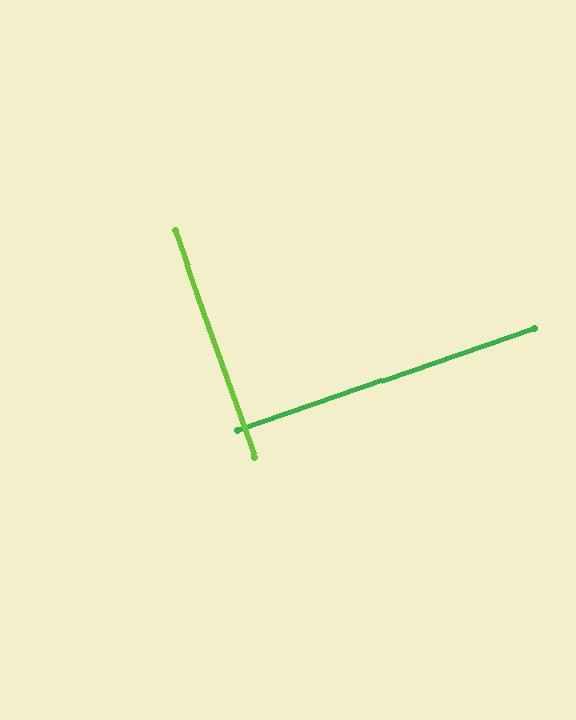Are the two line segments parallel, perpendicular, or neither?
Perpendicular — they meet at approximately 89°.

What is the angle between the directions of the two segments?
Approximately 89 degrees.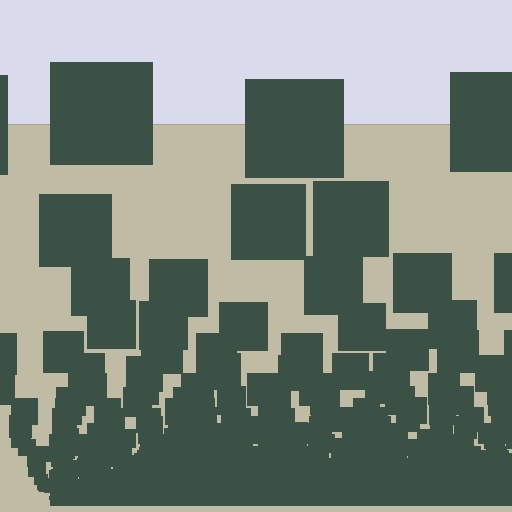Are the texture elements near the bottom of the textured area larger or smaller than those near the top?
Smaller. The gradient is inverted — elements near the bottom are smaller and denser.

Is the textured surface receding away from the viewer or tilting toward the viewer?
The surface appears to tilt toward the viewer. Texture elements get larger and sparser toward the top.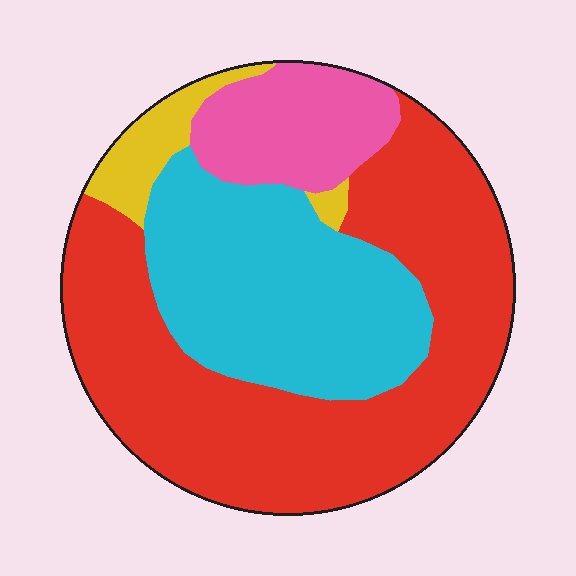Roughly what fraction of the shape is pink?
Pink covers roughly 15% of the shape.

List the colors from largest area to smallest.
From largest to smallest: red, cyan, pink, yellow.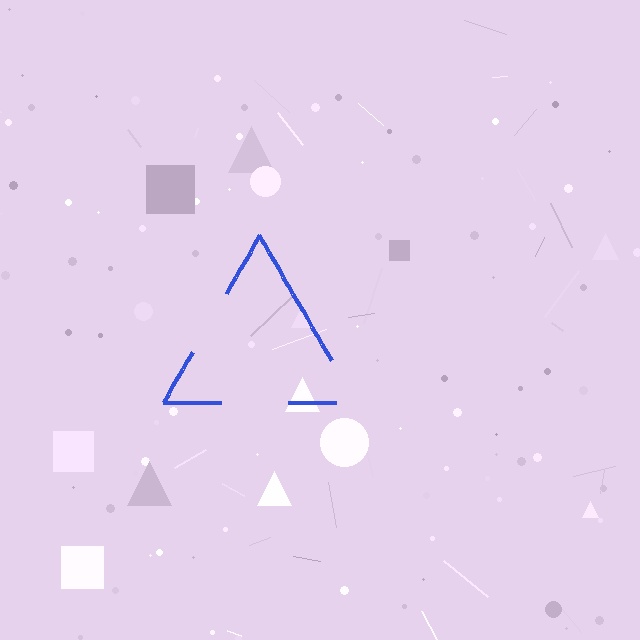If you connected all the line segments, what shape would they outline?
They would outline a triangle.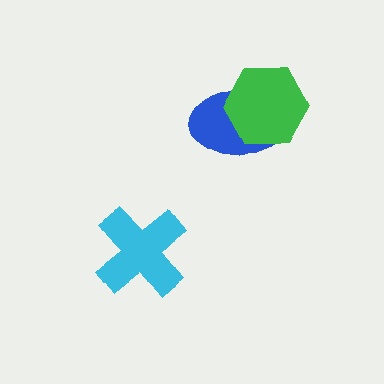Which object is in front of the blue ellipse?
The green hexagon is in front of the blue ellipse.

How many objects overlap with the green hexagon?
1 object overlaps with the green hexagon.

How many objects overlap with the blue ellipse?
1 object overlaps with the blue ellipse.